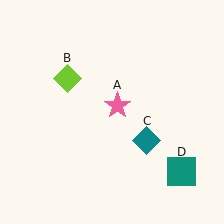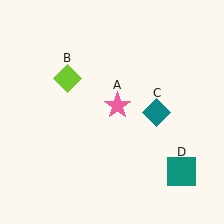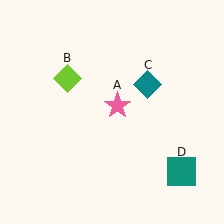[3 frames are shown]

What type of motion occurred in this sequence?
The teal diamond (object C) rotated counterclockwise around the center of the scene.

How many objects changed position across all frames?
1 object changed position: teal diamond (object C).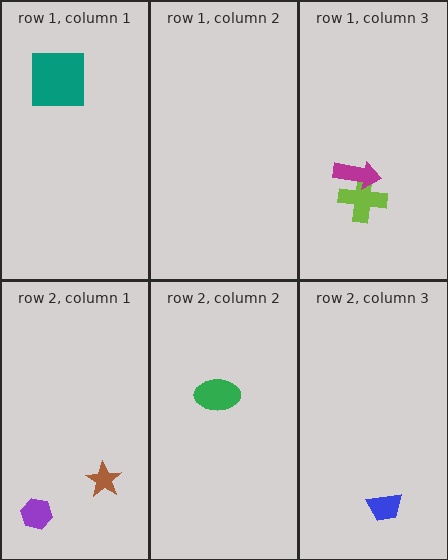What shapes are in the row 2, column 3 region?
The blue trapezoid.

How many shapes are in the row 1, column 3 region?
2.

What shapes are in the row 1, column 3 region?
The lime cross, the magenta arrow.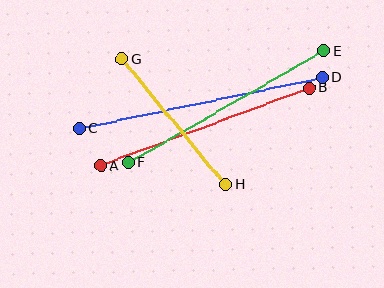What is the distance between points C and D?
The distance is approximately 248 pixels.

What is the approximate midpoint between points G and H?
The midpoint is at approximately (174, 122) pixels.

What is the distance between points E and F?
The distance is approximately 225 pixels.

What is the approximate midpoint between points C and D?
The midpoint is at approximately (201, 103) pixels.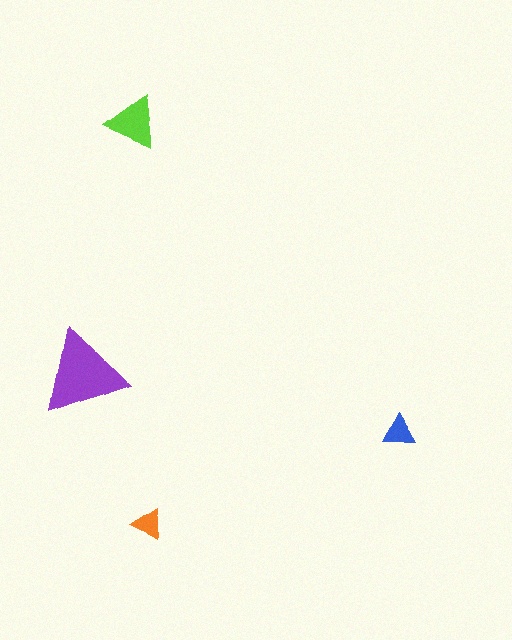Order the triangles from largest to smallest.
the purple one, the lime one, the blue one, the orange one.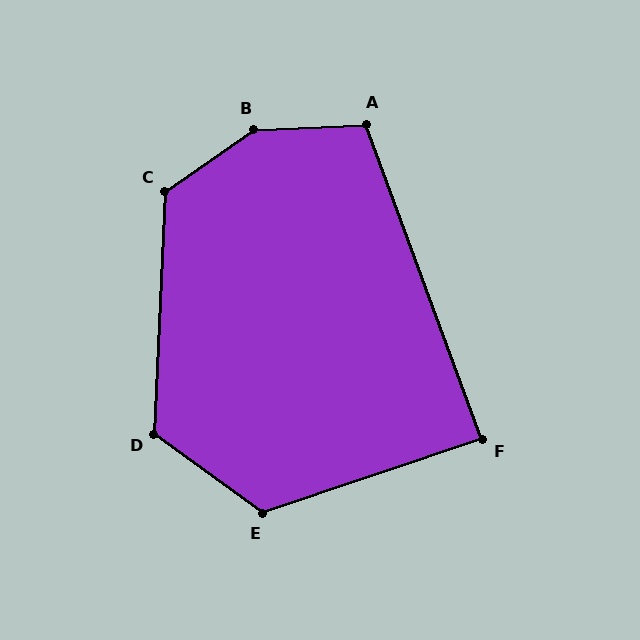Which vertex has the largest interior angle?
B, at approximately 148 degrees.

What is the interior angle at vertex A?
Approximately 107 degrees (obtuse).